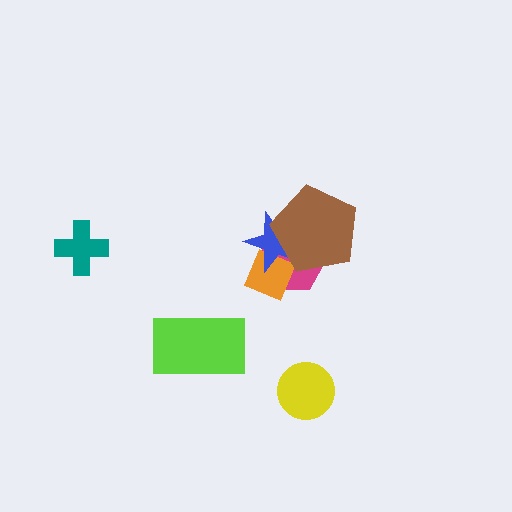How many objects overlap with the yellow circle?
0 objects overlap with the yellow circle.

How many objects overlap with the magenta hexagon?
3 objects overlap with the magenta hexagon.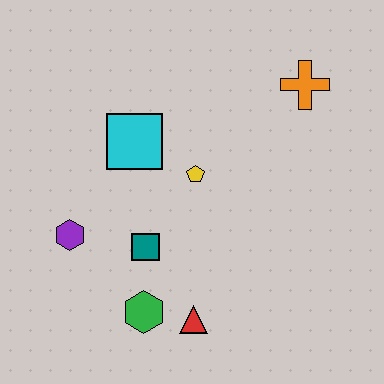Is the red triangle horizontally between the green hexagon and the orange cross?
Yes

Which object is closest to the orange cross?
The yellow pentagon is closest to the orange cross.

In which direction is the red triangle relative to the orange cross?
The red triangle is below the orange cross.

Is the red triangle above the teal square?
No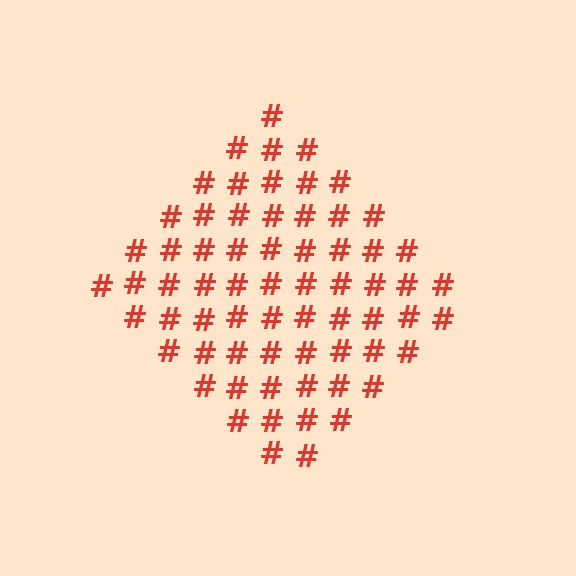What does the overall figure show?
The overall figure shows a diamond.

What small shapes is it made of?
It is made of small hash symbols.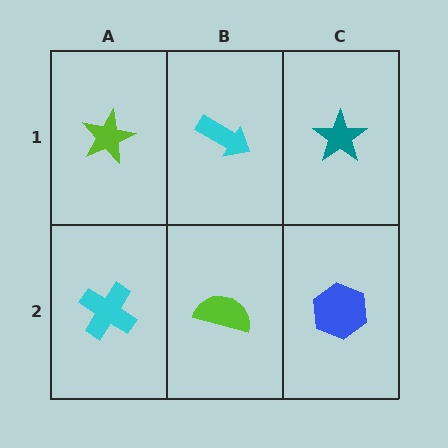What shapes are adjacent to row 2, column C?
A teal star (row 1, column C), a lime semicircle (row 2, column B).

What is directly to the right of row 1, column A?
A cyan arrow.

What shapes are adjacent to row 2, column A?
A lime star (row 1, column A), a lime semicircle (row 2, column B).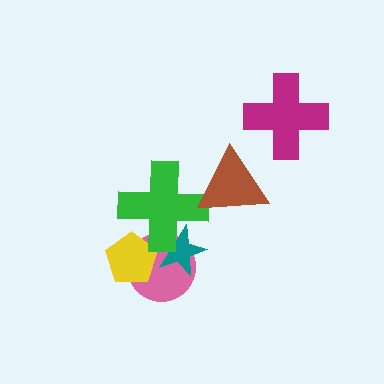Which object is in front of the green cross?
The brown triangle is in front of the green cross.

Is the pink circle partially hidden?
Yes, it is partially covered by another shape.